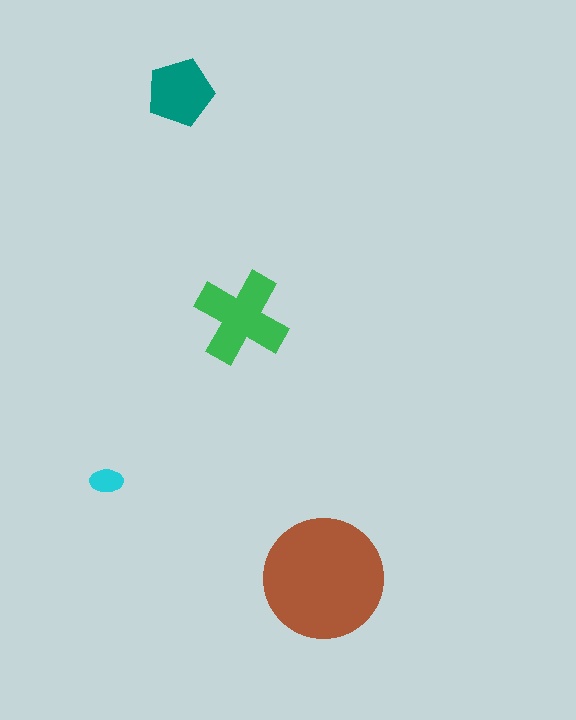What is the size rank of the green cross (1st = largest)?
2nd.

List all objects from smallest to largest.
The cyan ellipse, the teal pentagon, the green cross, the brown circle.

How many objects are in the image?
There are 4 objects in the image.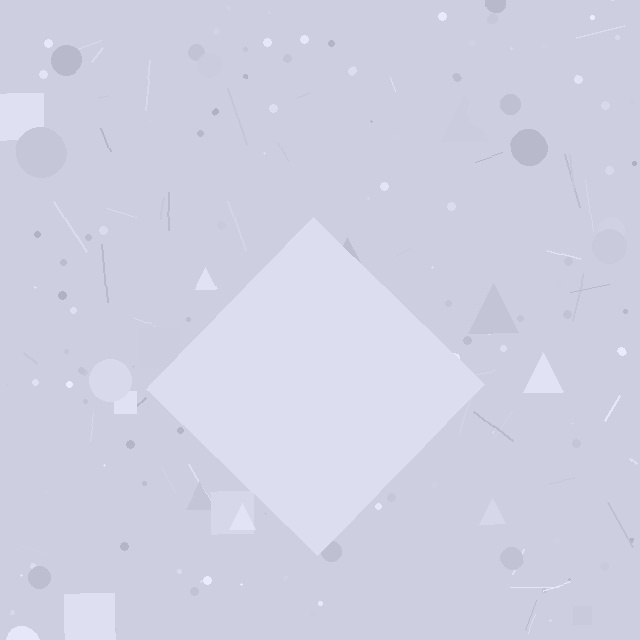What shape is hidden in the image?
A diamond is hidden in the image.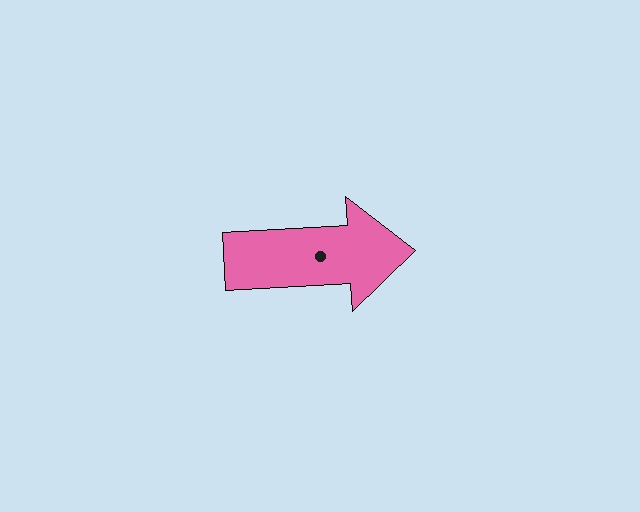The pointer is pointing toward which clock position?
Roughly 3 o'clock.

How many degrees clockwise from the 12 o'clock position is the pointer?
Approximately 87 degrees.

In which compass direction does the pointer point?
East.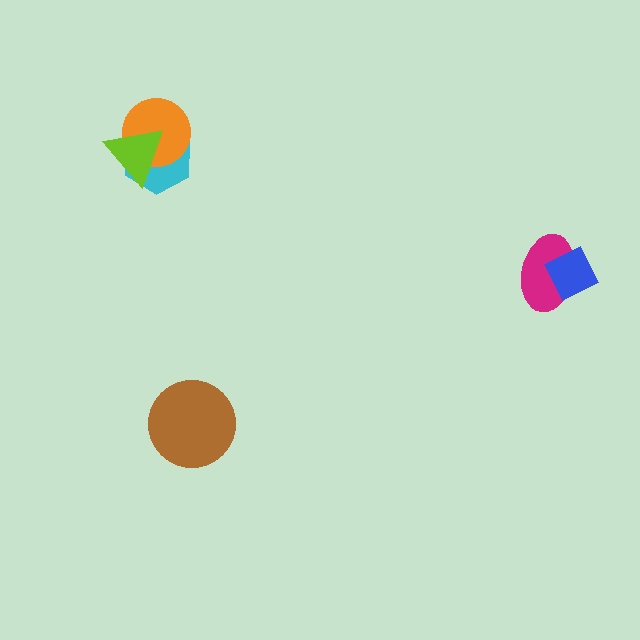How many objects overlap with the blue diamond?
1 object overlaps with the blue diamond.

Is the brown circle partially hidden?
No, no other shape covers it.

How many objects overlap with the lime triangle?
2 objects overlap with the lime triangle.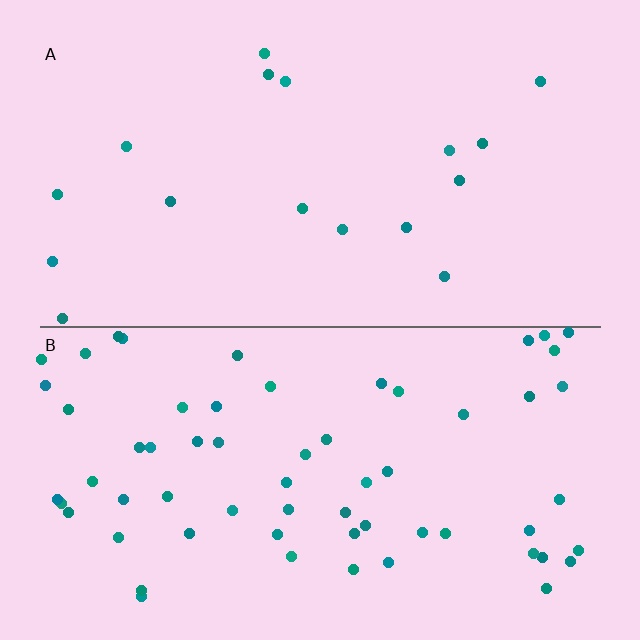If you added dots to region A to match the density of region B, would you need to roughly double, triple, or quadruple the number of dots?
Approximately quadruple.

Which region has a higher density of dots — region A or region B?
B (the bottom).